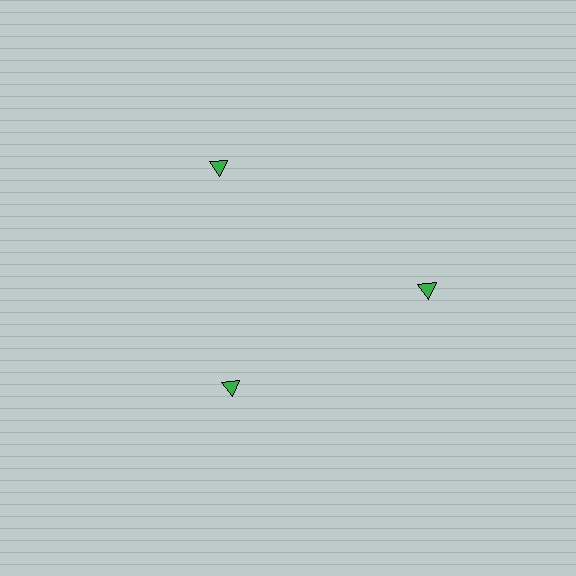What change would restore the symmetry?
The symmetry would be restored by moving it outward, back onto the ring so that all 3 triangles sit at equal angles and equal distance from the center.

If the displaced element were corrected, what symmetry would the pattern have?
It would have 3-fold rotational symmetry — the pattern would map onto itself every 120 degrees.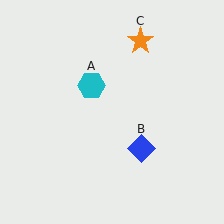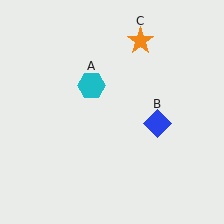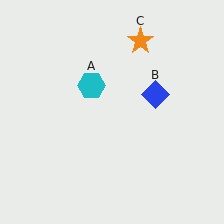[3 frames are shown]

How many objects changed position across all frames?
1 object changed position: blue diamond (object B).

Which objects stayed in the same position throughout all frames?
Cyan hexagon (object A) and orange star (object C) remained stationary.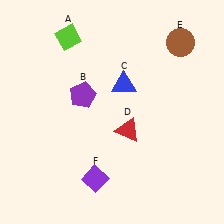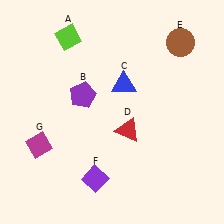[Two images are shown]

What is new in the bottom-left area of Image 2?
A magenta diamond (G) was added in the bottom-left area of Image 2.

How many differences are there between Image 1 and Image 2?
There is 1 difference between the two images.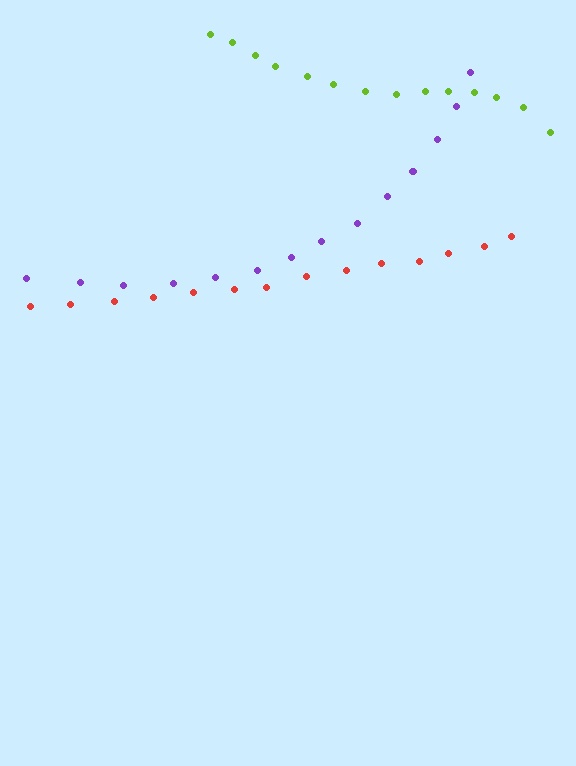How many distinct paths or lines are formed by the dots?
There are 3 distinct paths.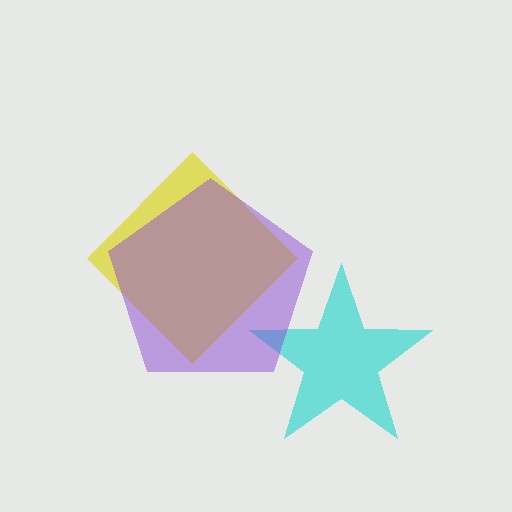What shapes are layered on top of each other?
The layered shapes are: a yellow diamond, a cyan star, a purple pentagon.